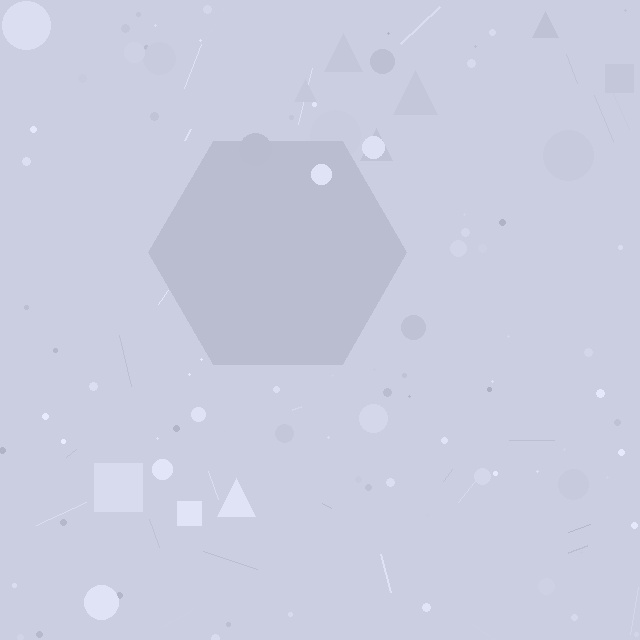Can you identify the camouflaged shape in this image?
The camouflaged shape is a hexagon.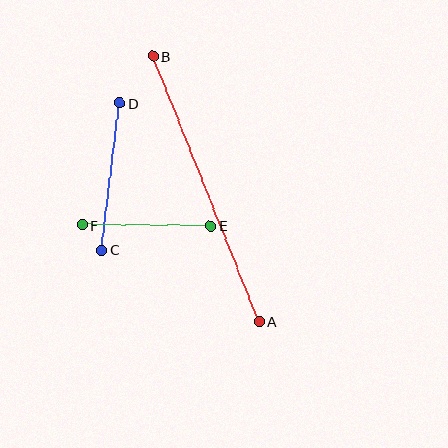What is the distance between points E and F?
The distance is approximately 129 pixels.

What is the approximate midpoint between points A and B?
The midpoint is at approximately (206, 189) pixels.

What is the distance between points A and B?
The distance is approximately 286 pixels.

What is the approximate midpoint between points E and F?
The midpoint is at approximately (146, 226) pixels.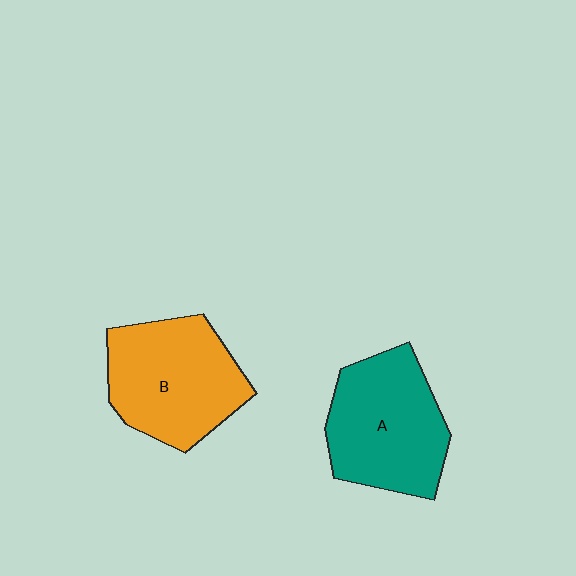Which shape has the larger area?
Shape B (orange).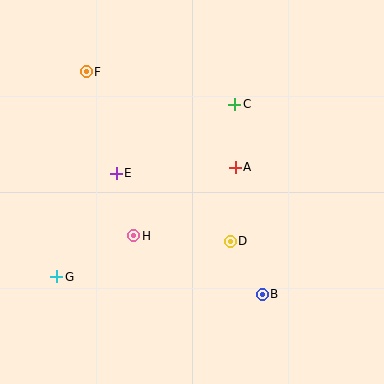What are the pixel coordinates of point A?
Point A is at (235, 167).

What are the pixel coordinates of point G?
Point G is at (57, 277).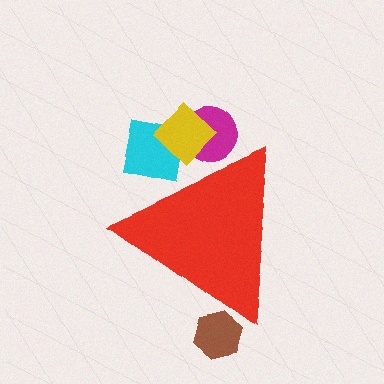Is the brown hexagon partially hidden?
Yes, the brown hexagon is partially hidden behind the red triangle.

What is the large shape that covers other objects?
A red triangle.